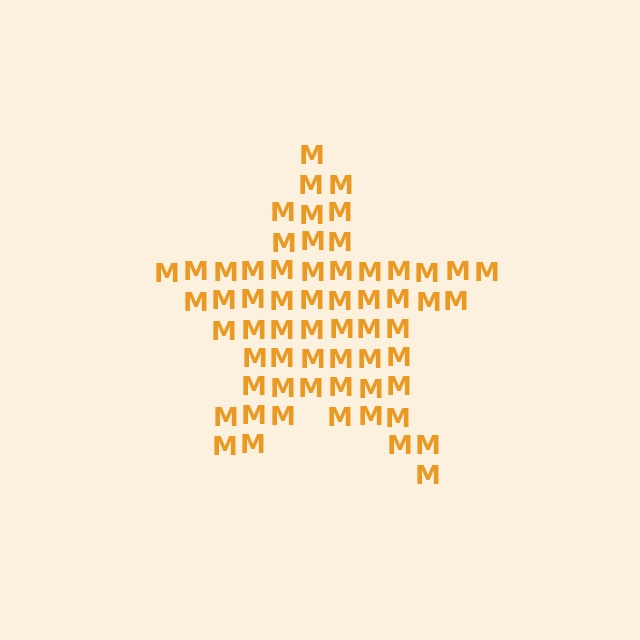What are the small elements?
The small elements are letter M's.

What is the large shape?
The large shape is a star.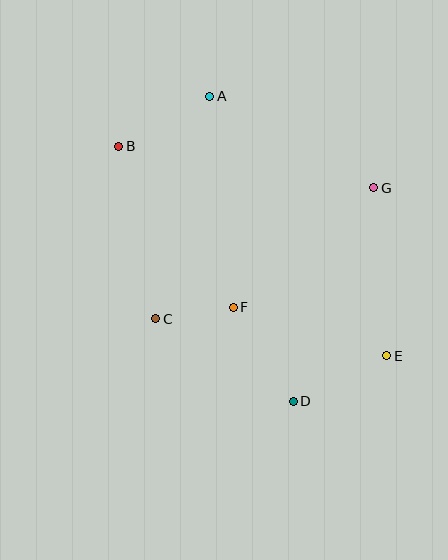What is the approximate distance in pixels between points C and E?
The distance between C and E is approximately 234 pixels.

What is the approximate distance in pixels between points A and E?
The distance between A and E is approximately 314 pixels.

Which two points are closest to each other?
Points C and F are closest to each other.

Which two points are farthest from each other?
Points B and E are farthest from each other.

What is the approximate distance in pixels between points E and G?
The distance between E and G is approximately 169 pixels.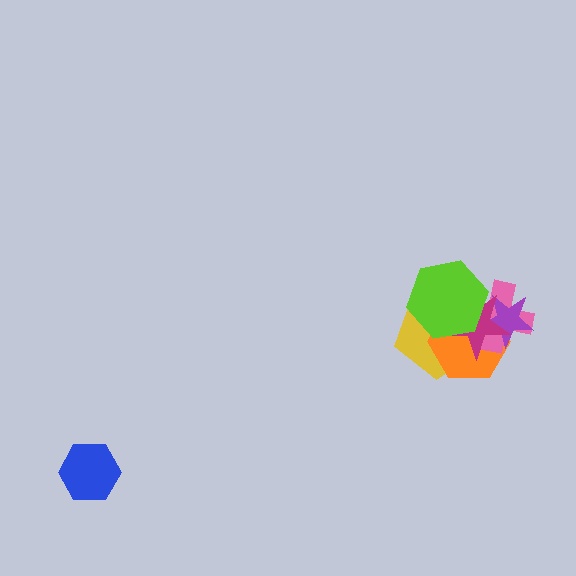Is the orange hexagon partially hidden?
Yes, it is partially covered by another shape.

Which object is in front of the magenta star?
The lime hexagon is in front of the magenta star.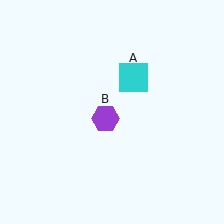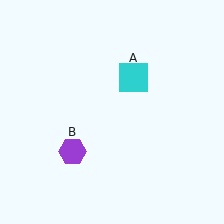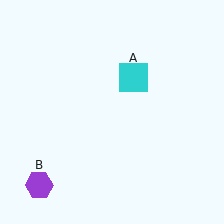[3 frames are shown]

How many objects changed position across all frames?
1 object changed position: purple hexagon (object B).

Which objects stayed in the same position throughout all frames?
Cyan square (object A) remained stationary.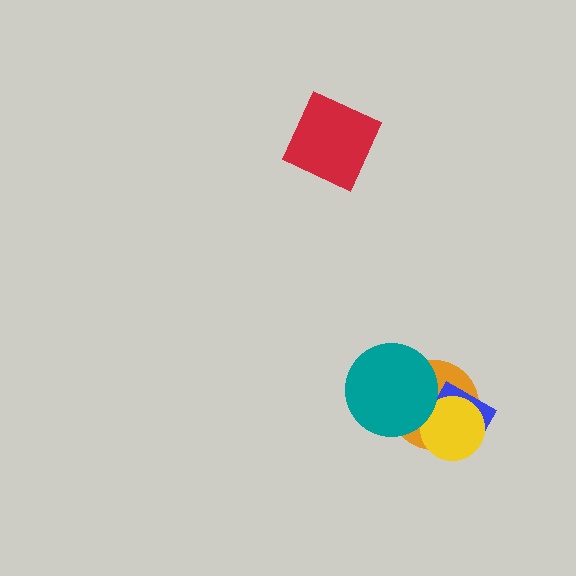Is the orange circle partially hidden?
Yes, it is partially covered by another shape.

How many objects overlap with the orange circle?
3 objects overlap with the orange circle.